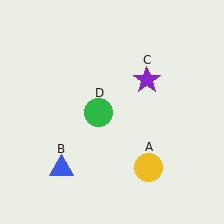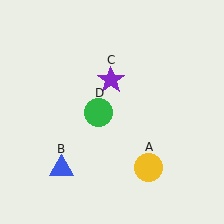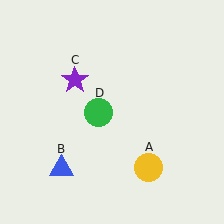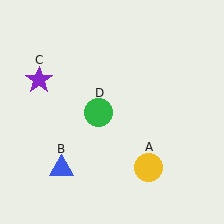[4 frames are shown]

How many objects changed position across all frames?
1 object changed position: purple star (object C).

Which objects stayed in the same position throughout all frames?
Yellow circle (object A) and blue triangle (object B) and green circle (object D) remained stationary.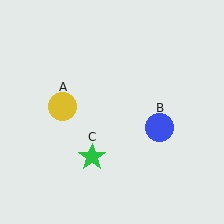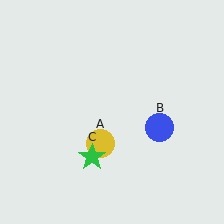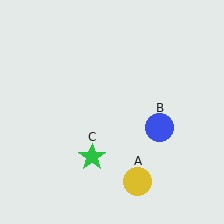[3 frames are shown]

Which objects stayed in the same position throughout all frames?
Blue circle (object B) and green star (object C) remained stationary.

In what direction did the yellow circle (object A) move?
The yellow circle (object A) moved down and to the right.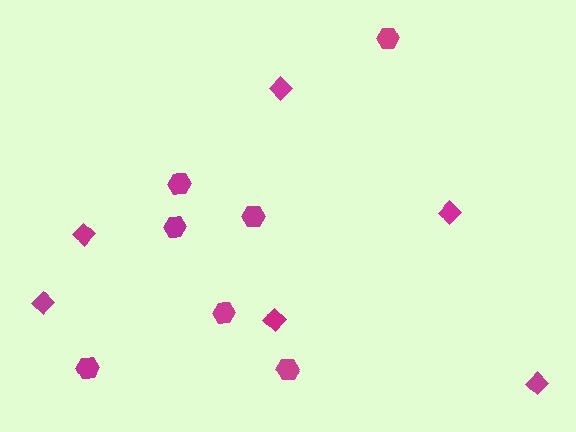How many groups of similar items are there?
There are 2 groups: one group of hexagons (7) and one group of diamonds (6).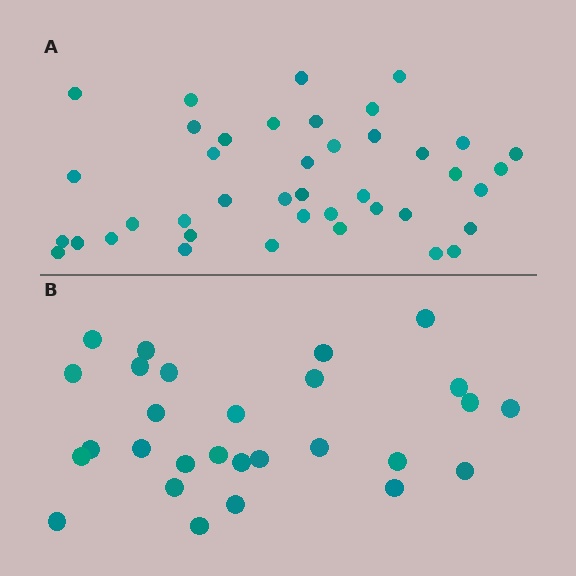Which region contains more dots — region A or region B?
Region A (the top region) has more dots.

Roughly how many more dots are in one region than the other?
Region A has approximately 15 more dots than region B.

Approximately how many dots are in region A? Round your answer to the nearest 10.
About 40 dots. (The exact count is 41, which rounds to 40.)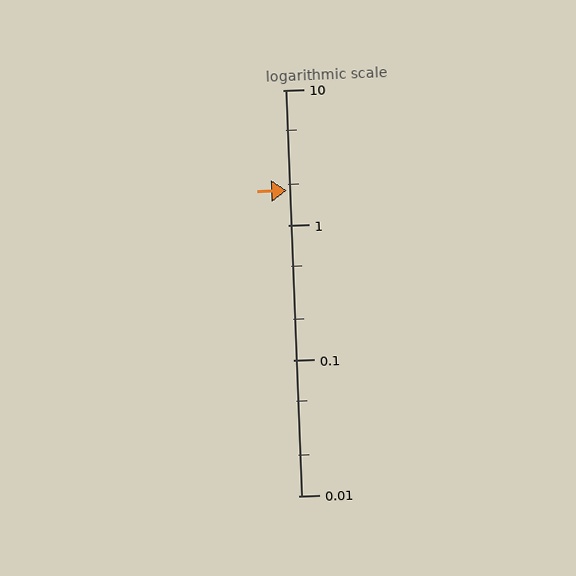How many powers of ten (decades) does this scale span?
The scale spans 3 decades, from 0.01 to 10.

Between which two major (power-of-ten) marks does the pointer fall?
The pointer is between 1 and 10.